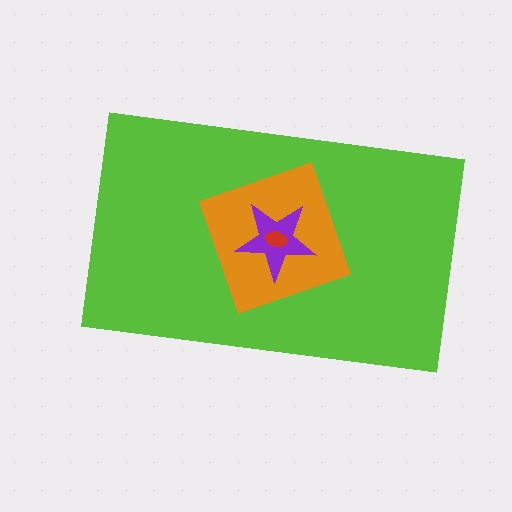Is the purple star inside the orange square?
Yes.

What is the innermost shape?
The red ellipse.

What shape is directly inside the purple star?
The red ellipse.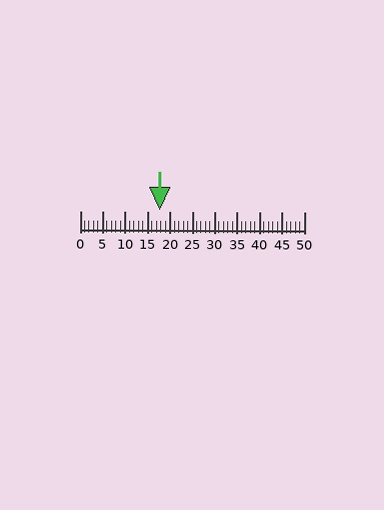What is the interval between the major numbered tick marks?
The major tick marks are spaced 5 units apart.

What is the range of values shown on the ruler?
The ruler shows values from 0 to 50.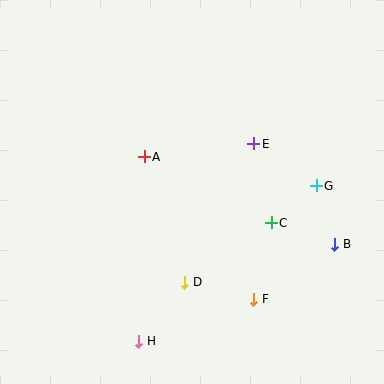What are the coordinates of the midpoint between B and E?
The midpoint between B and E is at (294, 194).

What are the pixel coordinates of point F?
Point F is at (254, 299).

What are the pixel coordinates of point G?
Point G is at (316, 186).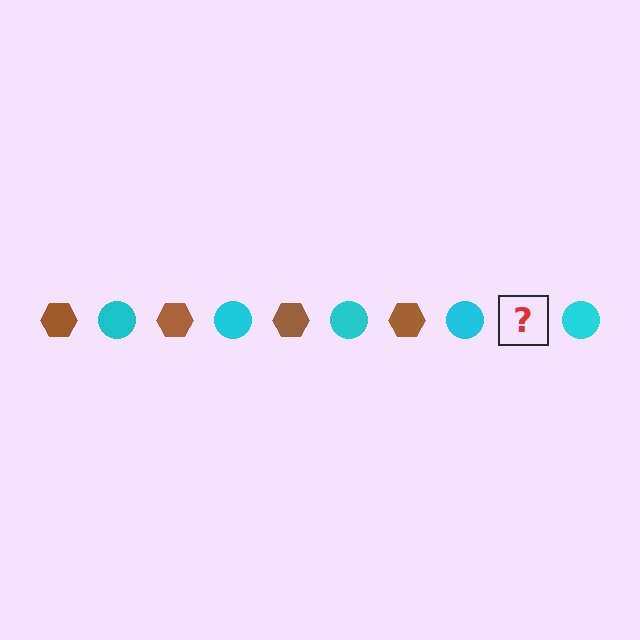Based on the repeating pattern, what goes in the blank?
The blank should be a brown hexagon.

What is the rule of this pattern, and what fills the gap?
The rule is that the pattern alternates between brown hexagon and cyan circle. The gap should be filled with a brown hexagon.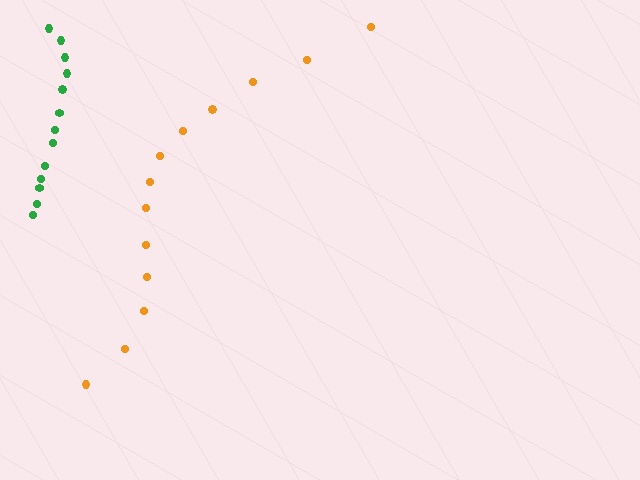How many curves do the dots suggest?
There are 2 distinct paths.